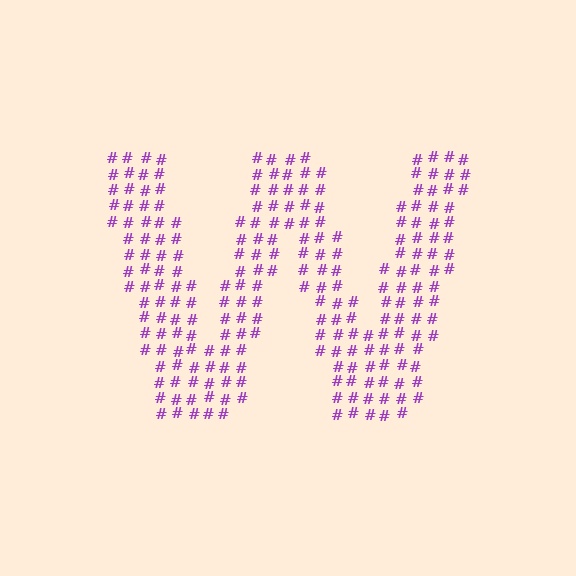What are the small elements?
The small elements are hash symbols.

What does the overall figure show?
The overall figure shows the letter W.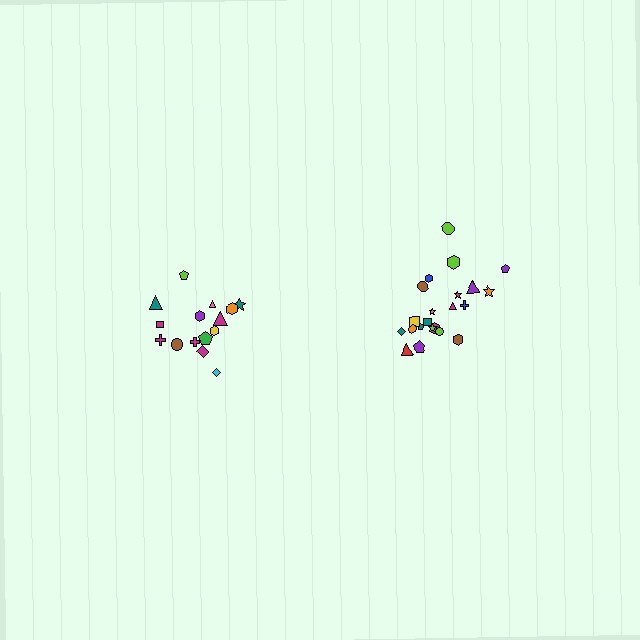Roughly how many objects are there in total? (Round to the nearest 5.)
Roughly 35 objects in total.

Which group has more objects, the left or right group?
The right group.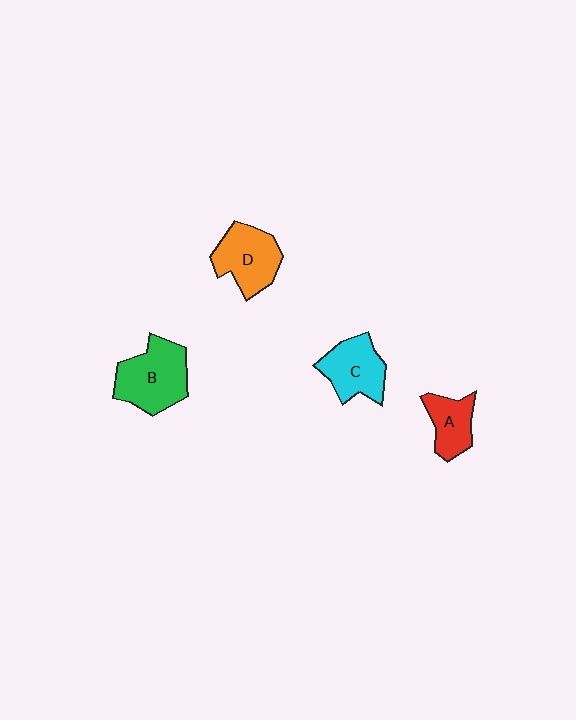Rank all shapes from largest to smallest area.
From largest to smallest: B (green), D (orange), C (cyan), A (red).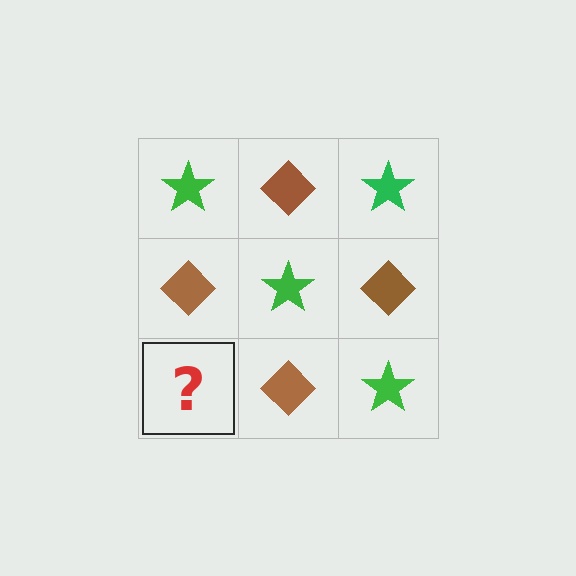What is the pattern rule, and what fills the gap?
The rule is that it alternates green star and brown diamond in a checkerboard pattern. The gap should be filled with a green star.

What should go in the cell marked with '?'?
The missing cell should contain a green star.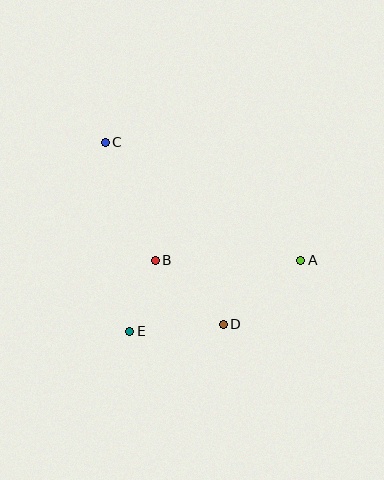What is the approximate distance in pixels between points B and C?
The distance between B and C is approximately 128 pixels.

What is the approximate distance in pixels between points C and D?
The distance between C and D is approximately 217 pixels.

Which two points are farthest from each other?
Points A and C are farthest from each other.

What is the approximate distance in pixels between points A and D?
The distance between A and D is approximately 100 pixels.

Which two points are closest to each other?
Points B and E are closest to each other.